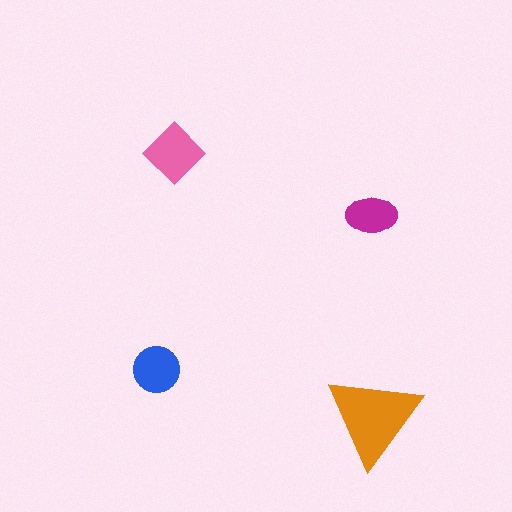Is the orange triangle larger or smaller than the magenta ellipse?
Larger.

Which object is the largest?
The orange triangle.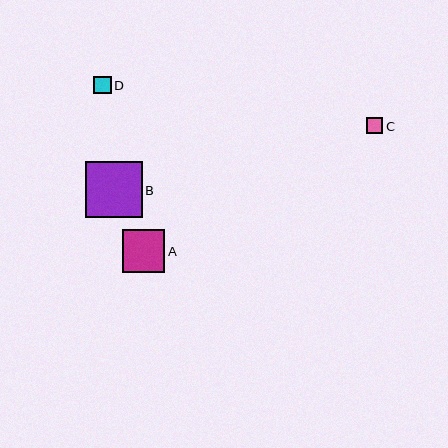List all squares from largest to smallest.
From largest to smallest: B, A, D, C.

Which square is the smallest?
Square C is the smallest with a size of approximately 16 pixels.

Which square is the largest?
Square B is the largest with a size of approximately 56 pixels.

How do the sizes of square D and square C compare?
Square D and square C are approximately the same size.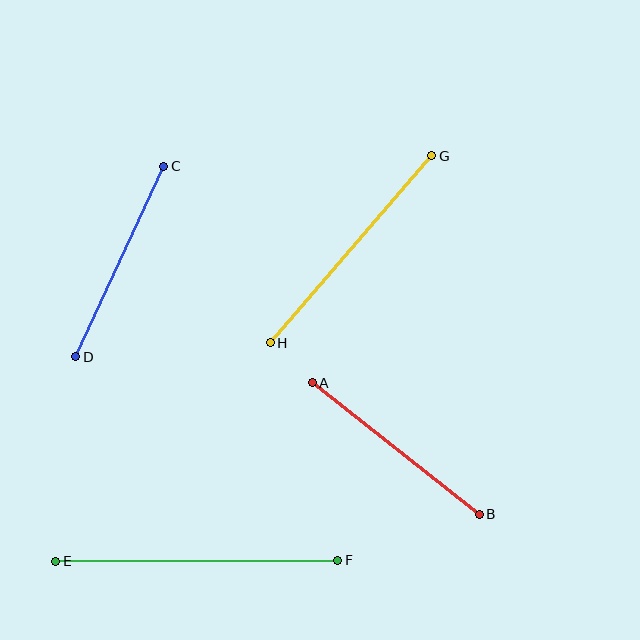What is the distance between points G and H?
The distance is approximately 247 pixels.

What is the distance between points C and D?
The distance is approximately 210 pixels.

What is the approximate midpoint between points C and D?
The midpoint is at approximately (120, 261) pixels.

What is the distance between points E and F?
The distance is approximately 282 pixels.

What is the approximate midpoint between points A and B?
The midpoint is at approximately (396, 448) pixels.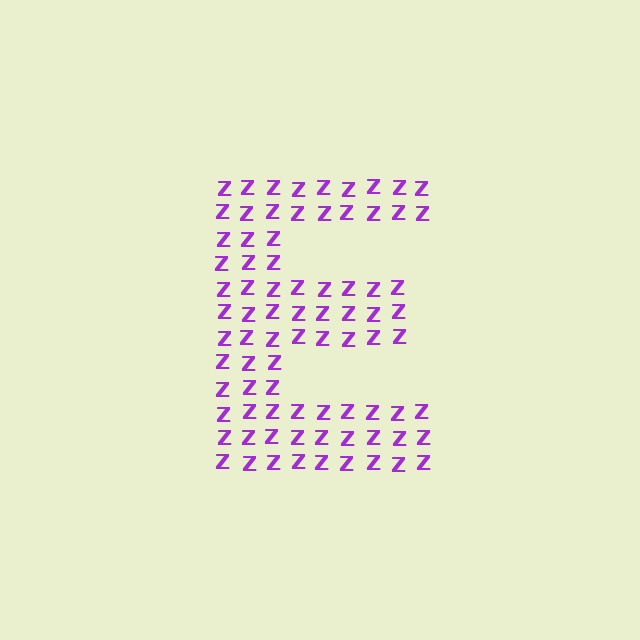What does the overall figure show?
The overall figure shows the letter E.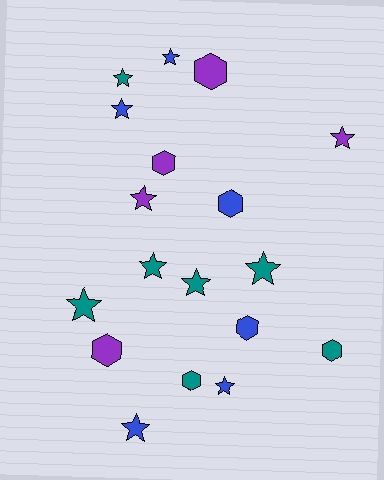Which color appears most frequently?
Teal, with 7 objects.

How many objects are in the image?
There are 18 objects.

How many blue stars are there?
There are 4 blue stars.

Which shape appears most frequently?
Star, with 11 objects.